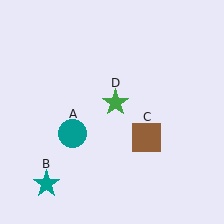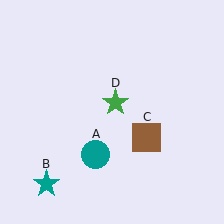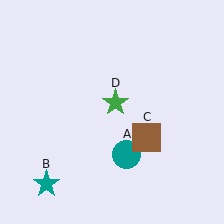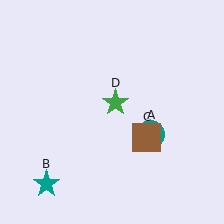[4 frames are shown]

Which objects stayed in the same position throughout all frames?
Teal star (object B) and brown square (object C) and green star (object D) remained stationary.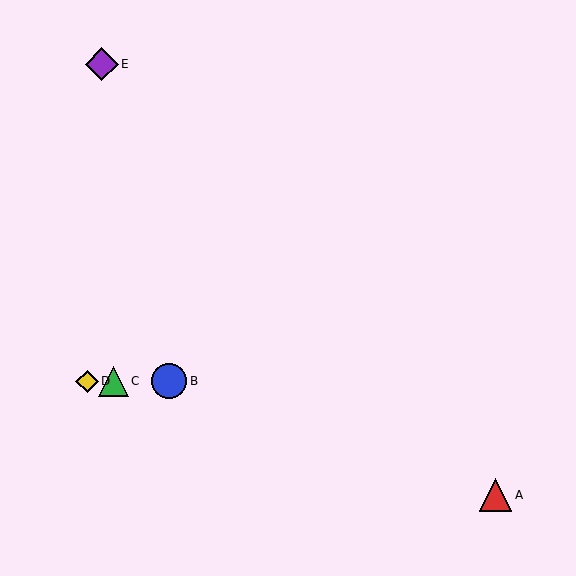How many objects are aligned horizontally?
3 objects (B, C, D) are aligned horizontally.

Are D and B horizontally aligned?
Yes, both are at y≈381.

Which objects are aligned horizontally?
Objects B, C, D are aligned horizontally.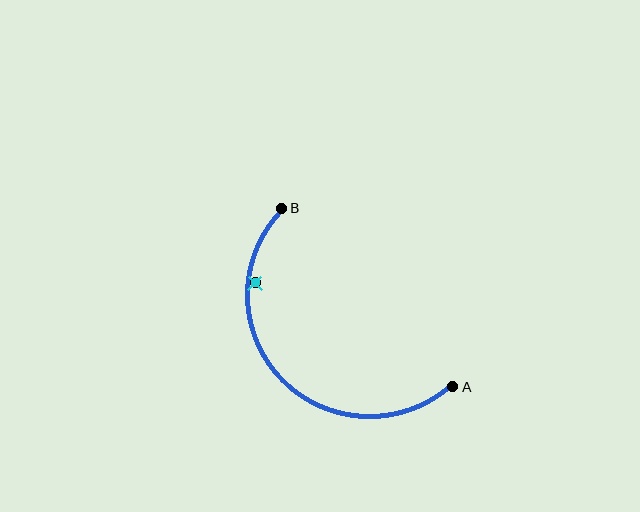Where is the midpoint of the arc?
The arc midpoint is the point on the curve farthest from the straight line joining A and B. It sits below and to the left of that line.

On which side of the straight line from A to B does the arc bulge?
The arc bulges below and to the left of the straight line connecting A and B.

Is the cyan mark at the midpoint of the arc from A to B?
No — the cyan mark does not lie on the arc at all. It sits slightly inside the curve.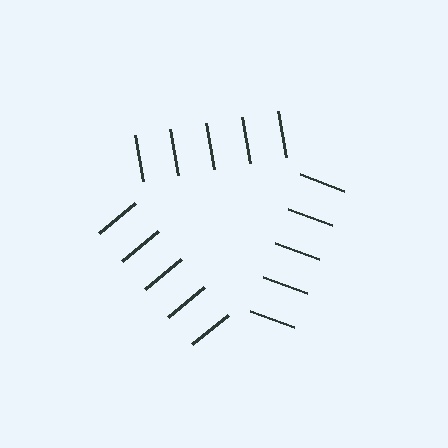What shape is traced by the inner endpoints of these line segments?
An illusory triangle — the line segments terminate on its edges but no continuous stroke is drawn.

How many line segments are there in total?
15 — 5 along each of the 3 edges.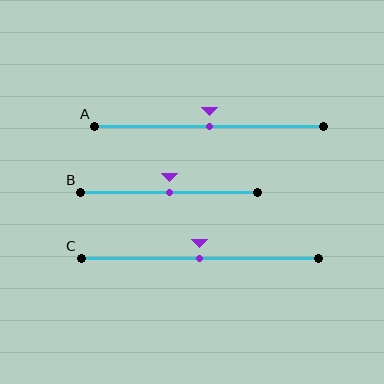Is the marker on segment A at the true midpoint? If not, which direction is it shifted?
Yes, the marker on segment A is at the true midpoint.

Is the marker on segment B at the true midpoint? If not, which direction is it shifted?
Yes, the marker on segment B is at the true midpoint.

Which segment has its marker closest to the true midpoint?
Segment A has its marker closest to the true midpoint.